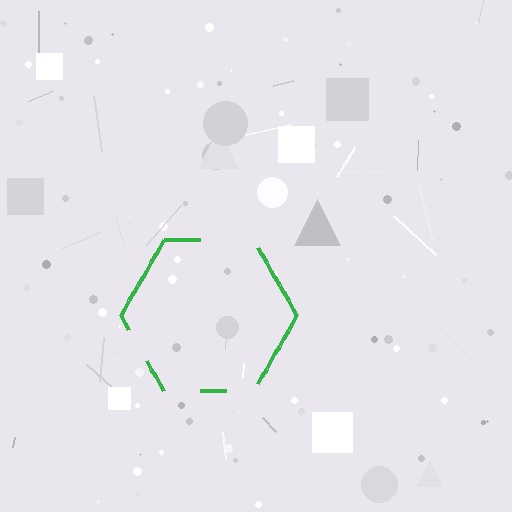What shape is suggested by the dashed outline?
The dashed outline suggests a hexagon.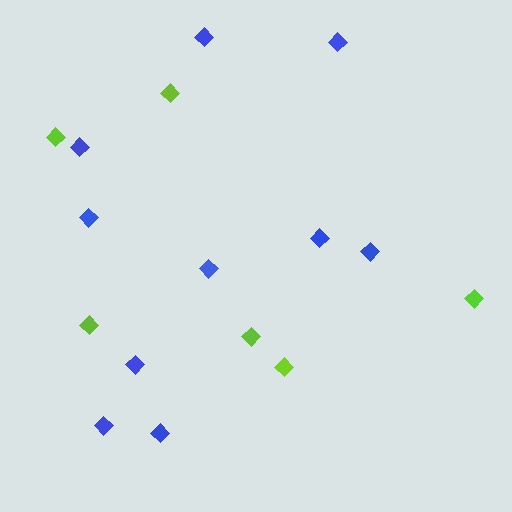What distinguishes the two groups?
There are 2 groups: one group of blue diamonds (10) and one group of lime diamonds (6).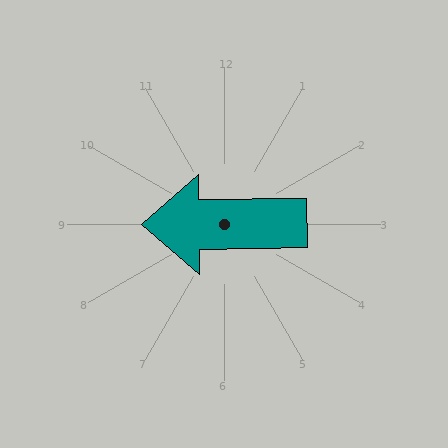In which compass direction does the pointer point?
West.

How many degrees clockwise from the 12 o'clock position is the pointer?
Approximately 269 degrees.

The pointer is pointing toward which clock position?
Roughly 9 o'clock.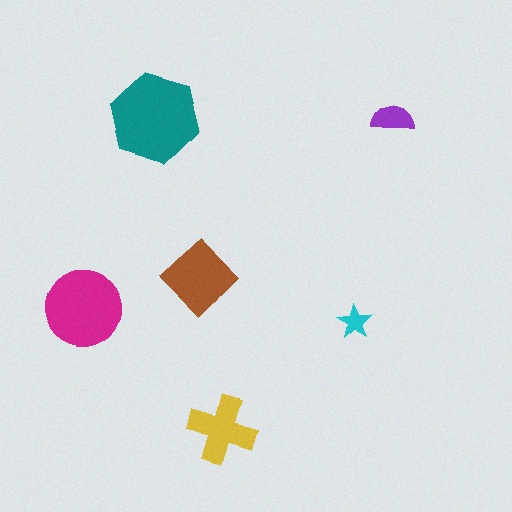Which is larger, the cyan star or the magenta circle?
The magenta circle.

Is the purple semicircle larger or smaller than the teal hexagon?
Smaller.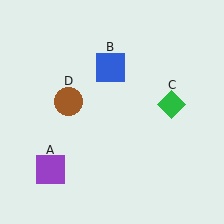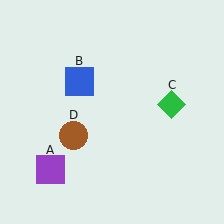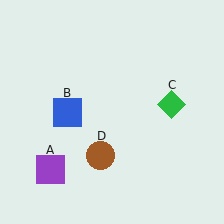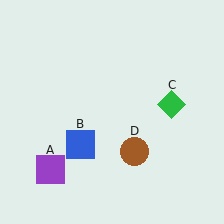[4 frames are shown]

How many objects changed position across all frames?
2 objects changed position: blue square (object B), brown circle (object D).